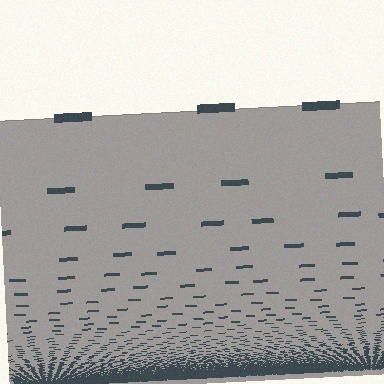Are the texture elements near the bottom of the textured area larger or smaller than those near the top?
Smaller. The gradient is inverted — elements near the bottom are smaller and denser.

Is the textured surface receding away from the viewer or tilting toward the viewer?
The surface appears to tilt toward the viewer. Texture elements get larger and sparser toward the top.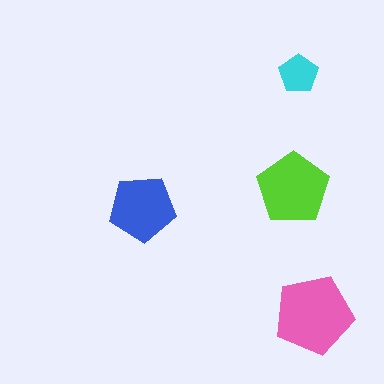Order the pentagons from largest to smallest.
the pink one, the lime one, the blue one, the cyan one.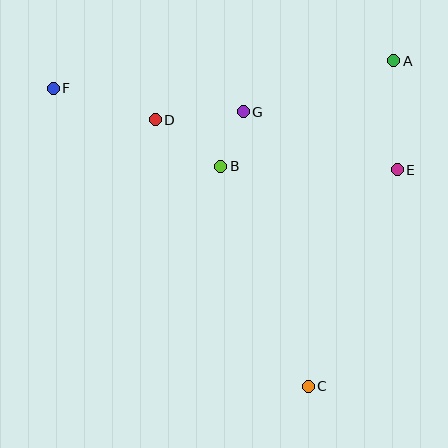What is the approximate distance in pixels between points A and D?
The distance between A and D is approximately 246 pixels.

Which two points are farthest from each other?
Points C and F are farthest from each other.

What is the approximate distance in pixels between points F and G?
The distance between F and G is approximately 192 pixels.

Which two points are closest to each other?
Points B and G are closest to each other.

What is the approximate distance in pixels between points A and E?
The distance between A and E is approximately 109 pixels.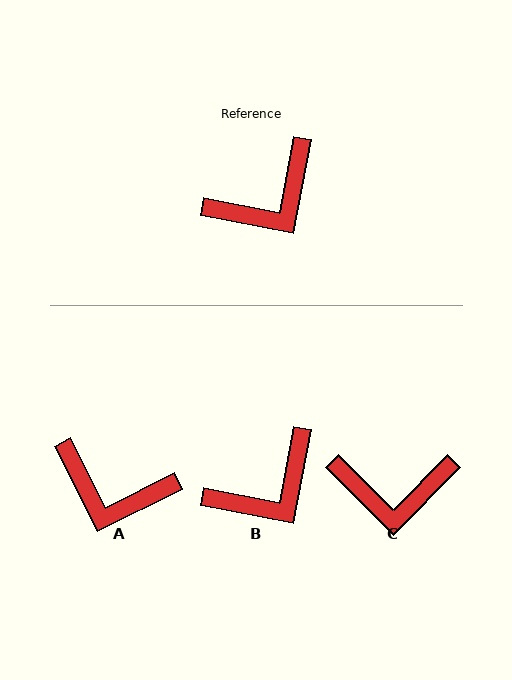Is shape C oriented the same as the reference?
No, it is off by about 34 degrees.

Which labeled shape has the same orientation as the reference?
B.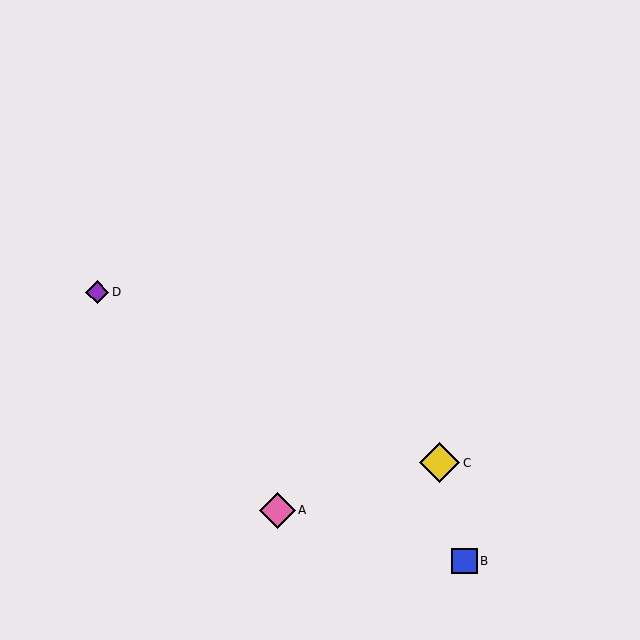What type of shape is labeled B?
Shape B is a blue square.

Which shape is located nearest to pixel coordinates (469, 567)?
The blue square (labeled B) at (464, 561) is nearest to that location.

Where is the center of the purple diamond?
The center of the purple diamond is at (97, 292).